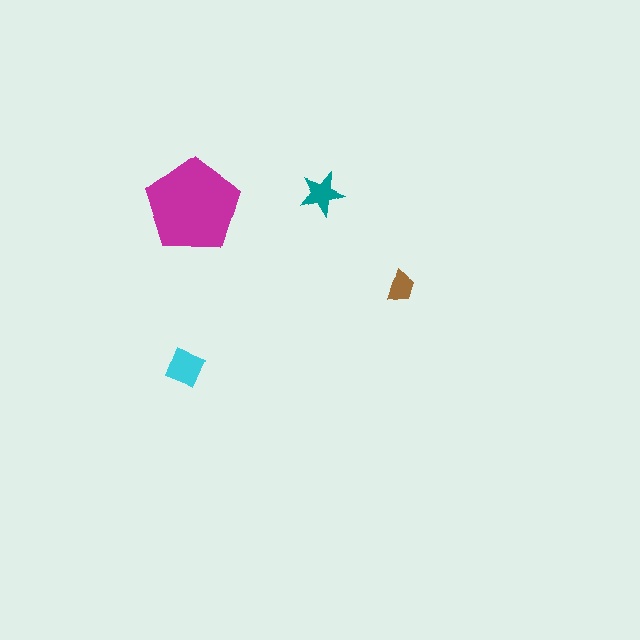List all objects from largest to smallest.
The magenta pentagon, the cyan diamond, the teal star, the brown trapezoid.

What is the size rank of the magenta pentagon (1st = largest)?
1st.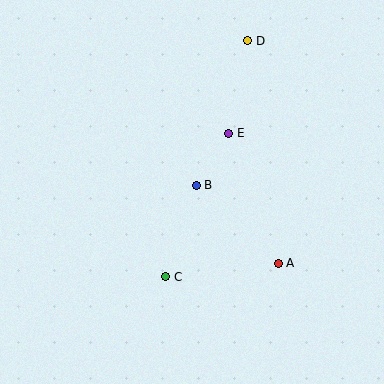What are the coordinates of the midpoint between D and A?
The midpoint between D and A is at (263, 152).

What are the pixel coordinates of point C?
Point C is at (166, 277).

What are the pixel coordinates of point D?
Point D is at (248, 41).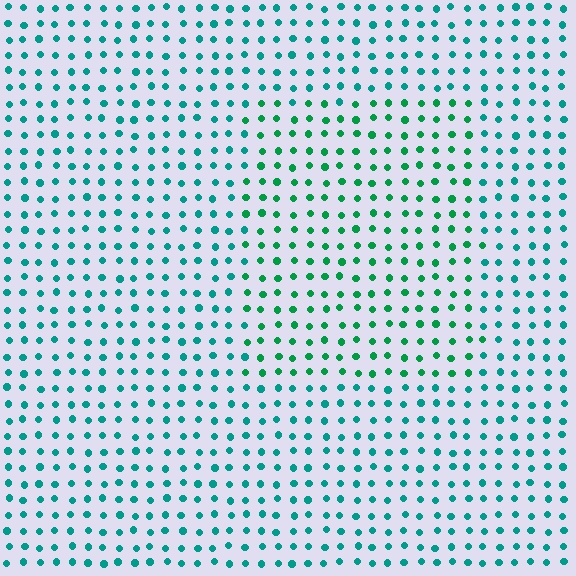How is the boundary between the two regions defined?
The boundary is defined purely by a slight shift in hue (about 28 degrees). Spacing, size, and orientation are identical on both sides.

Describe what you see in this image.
The image is filled with small teal elements in a uniform arrangement. A rectangle-shaped region is visible where the elements are tinted to a slightly different hue, forming a subtle color boundary.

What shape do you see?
I see a rectangle.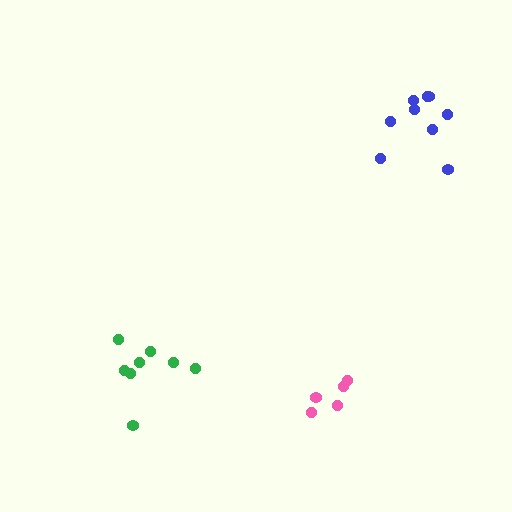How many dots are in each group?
Group 1: 8 dots, Group 2: 9 dots, Group 3: 5 dots (22 total).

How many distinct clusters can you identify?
There are 3 distinct clusters.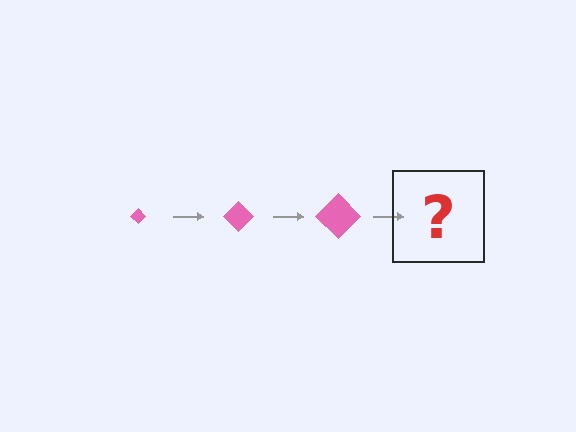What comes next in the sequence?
The next element should be a pink diamond, larger than the previous one.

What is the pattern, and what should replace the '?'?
The pattern is that the diamond gets progressively larger each step. The '?' should be a pink diamond, larger than the previous one.